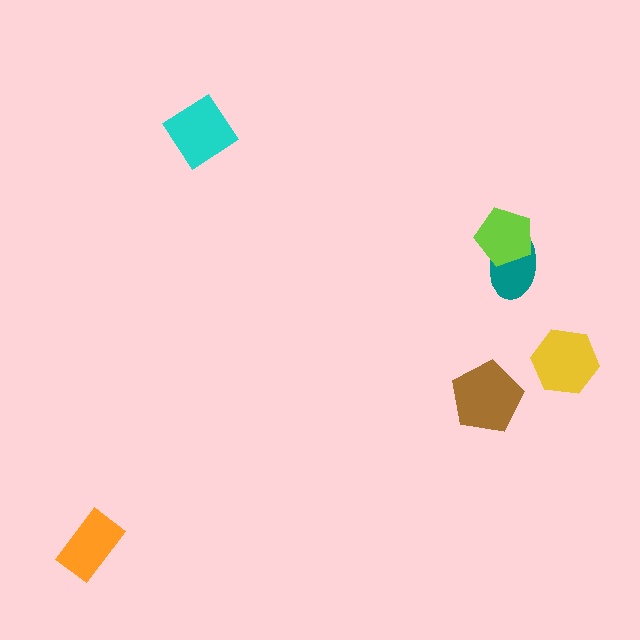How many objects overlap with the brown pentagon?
0 objects overlap with the brown pentagon.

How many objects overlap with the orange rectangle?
0 objects overlap with the orange rectangle.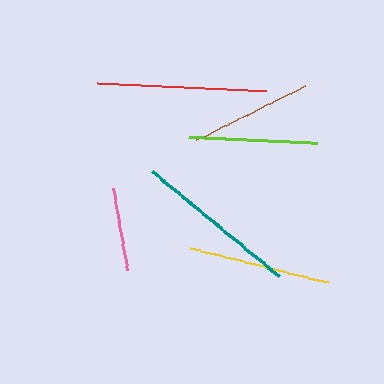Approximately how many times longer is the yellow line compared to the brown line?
The yellow line is approximately 1.2 times the length of the brown line.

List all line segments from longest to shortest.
From longest to shortest: red, teal, yellow, lime, brown, pink.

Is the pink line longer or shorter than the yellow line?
The yellow line is longer than the pink line.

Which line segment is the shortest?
The pink line is the shortest at approximately 83 pixels.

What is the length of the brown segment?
The brown segment is approximately 121 pixels long.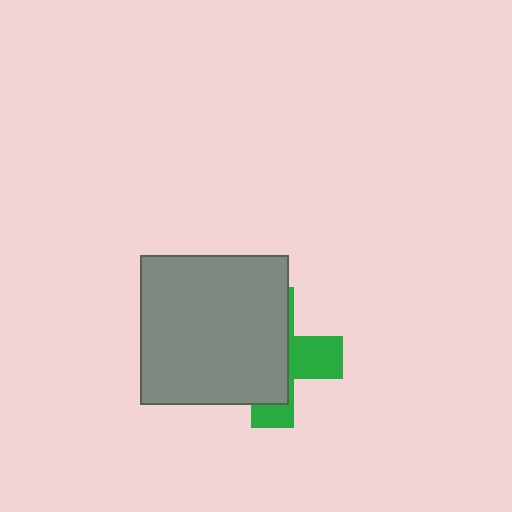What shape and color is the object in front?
The object in front is a gray square.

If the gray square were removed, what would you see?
You would see the complete green cross.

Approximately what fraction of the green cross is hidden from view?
Roughly 65% of the green cross is hidden behind the gray square.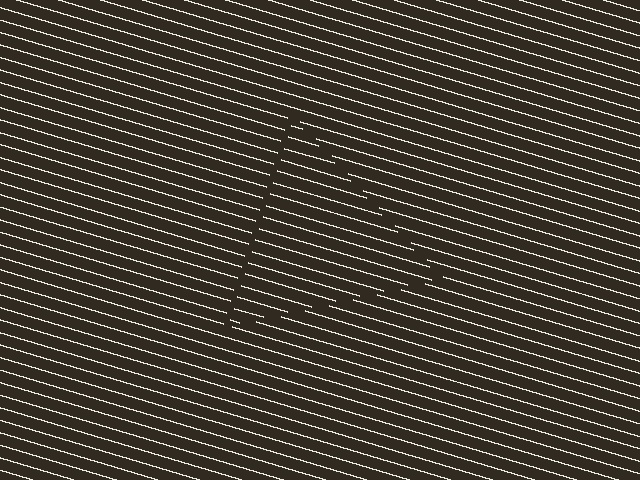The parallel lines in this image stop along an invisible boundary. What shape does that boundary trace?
An illusory triangle. The interior of the shape contains the same grating, shifted by half a period — the contour is defined by the phase discontinuity where line-ends from the inner and outer gratings abut.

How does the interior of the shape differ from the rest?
The interior of the shape contains the same grating, shifted by half a period — the contour is defined by the phase discontinuity where line-ends from the inner and outer gratings abut.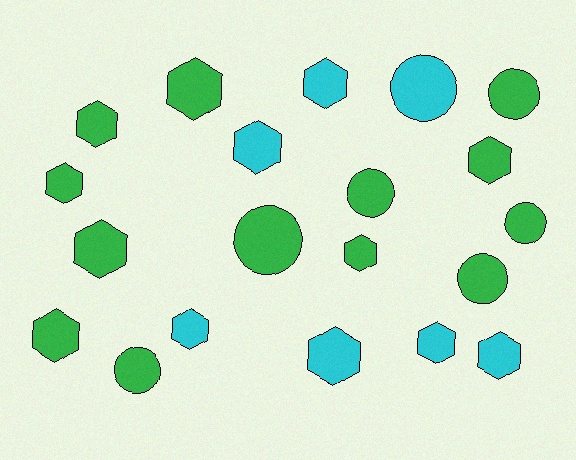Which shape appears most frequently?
Hexagon, with 13 objects.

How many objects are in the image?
There are 20 objects.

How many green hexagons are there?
There are 7 green hexagons.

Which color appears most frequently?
Green, with 13 objects.